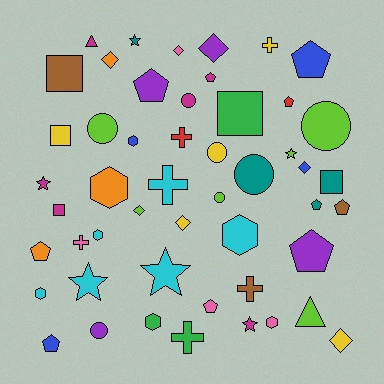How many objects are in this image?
There are 50 objects.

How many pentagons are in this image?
There are 10 pentagons.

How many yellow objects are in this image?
There are 5 yellow objects.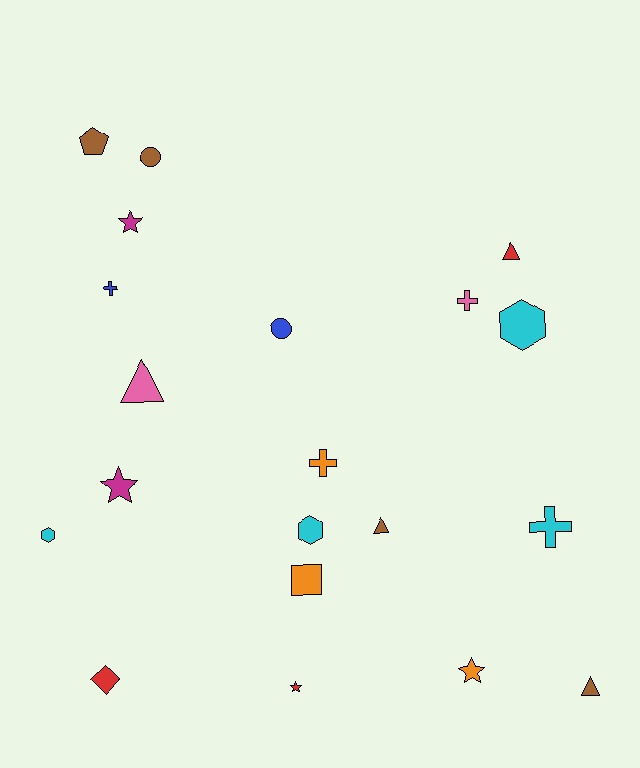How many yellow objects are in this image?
There are no yellow objects.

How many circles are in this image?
There are 2 circles.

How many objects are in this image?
There are 20 objects.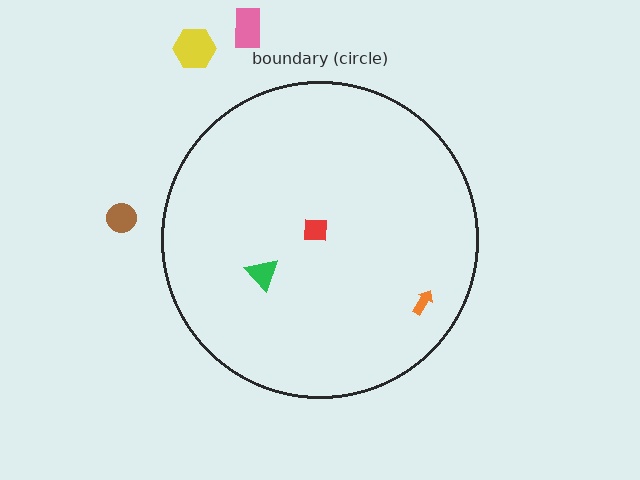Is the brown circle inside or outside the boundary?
Outside.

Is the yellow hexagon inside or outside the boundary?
Outside.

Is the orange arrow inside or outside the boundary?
Inside.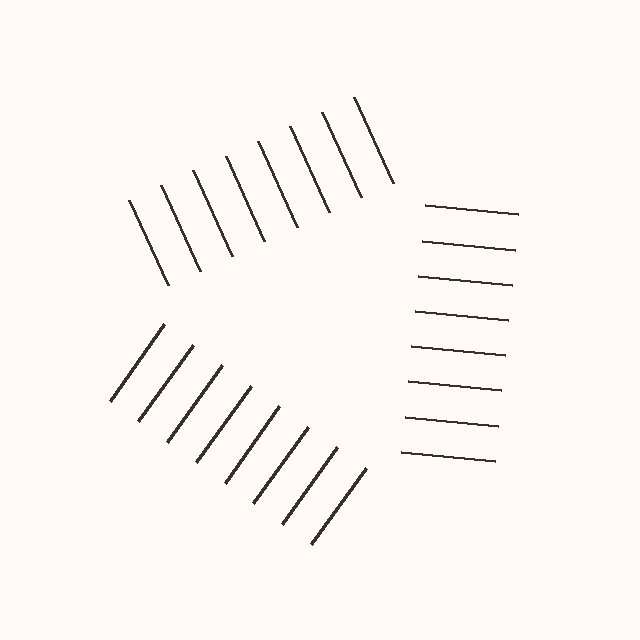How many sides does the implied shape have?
3 sides — the line-ends trace a triangle.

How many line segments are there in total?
24 — 8 along each of the 3 edges.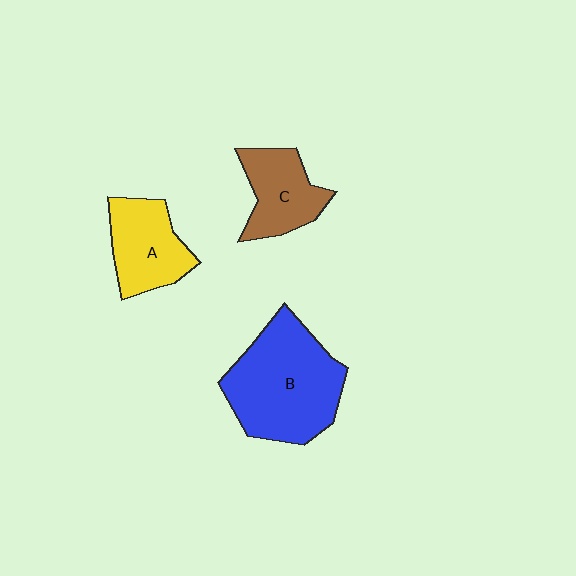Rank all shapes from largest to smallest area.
From largest to smallest: B (blue), A (yellow), C (brown).